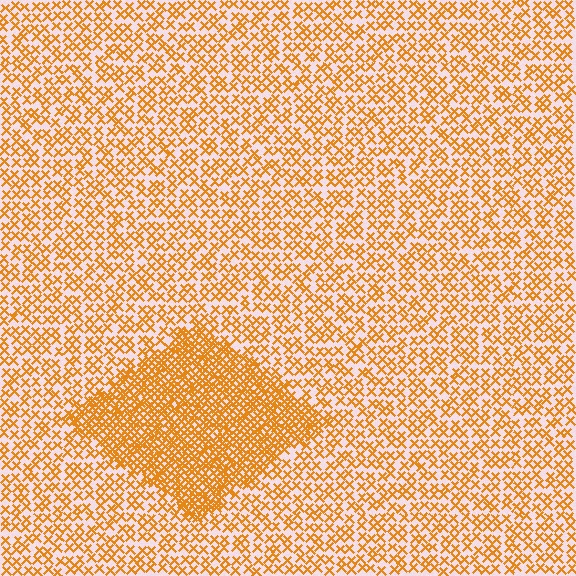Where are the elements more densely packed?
The elements are more densely packed inside the diamond boundary.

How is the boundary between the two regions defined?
The boundary is defined by a change in element density (approximately 2.3x ratio). All elements are the same color, size, and shape.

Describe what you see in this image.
The image contains small orange elements arranged at two different densities. A diamond-shaped region is visible where the elements are more densely packed than the surrounding area.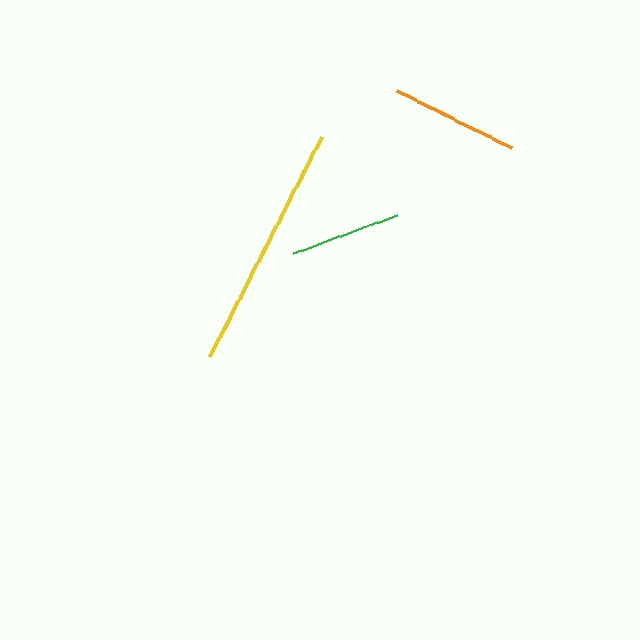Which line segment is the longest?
The yellow line is the longest at approximately 248 pixels.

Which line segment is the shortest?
The green line is the shortest at approximately 111 pixels.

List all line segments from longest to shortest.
From longest to shortest: yellow, orange, green.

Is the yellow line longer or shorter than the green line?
The yellow line is longer than the green line.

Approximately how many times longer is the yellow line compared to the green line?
The yellow line is approximately 2.2 times the length of the green line.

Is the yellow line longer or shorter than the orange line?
The yellow line is longer than the orange line.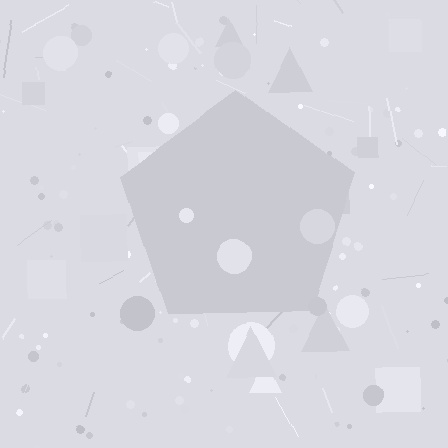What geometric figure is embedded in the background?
A pentagon is embedded in the background.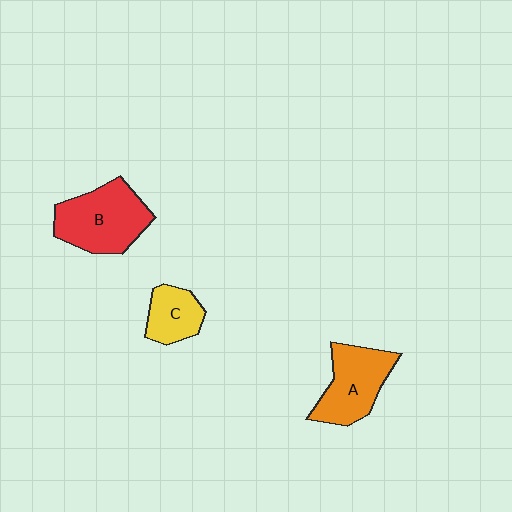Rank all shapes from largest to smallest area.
From largest to smallest: B (red), A (orange), C (yellow).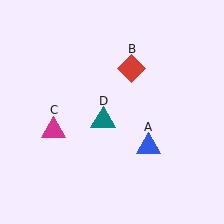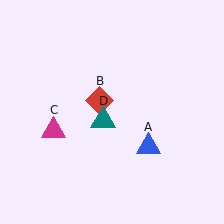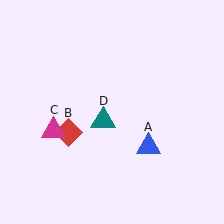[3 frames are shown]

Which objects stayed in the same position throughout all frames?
Blue triangle (object A) and magenta triangle (object C) and teal triangle (object D) remained stationary.